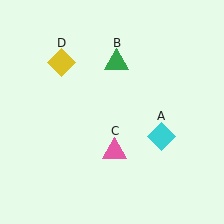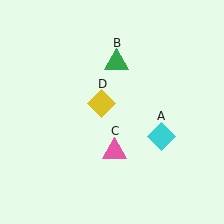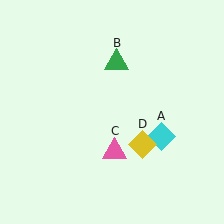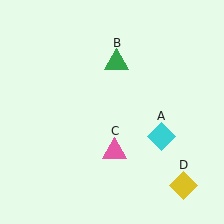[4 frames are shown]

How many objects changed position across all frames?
1 object changed position: yellow diamond (object D).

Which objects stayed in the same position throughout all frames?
Cyan diamond (object A) and green triangle (object B) and pink triangle (object C) remained stationary.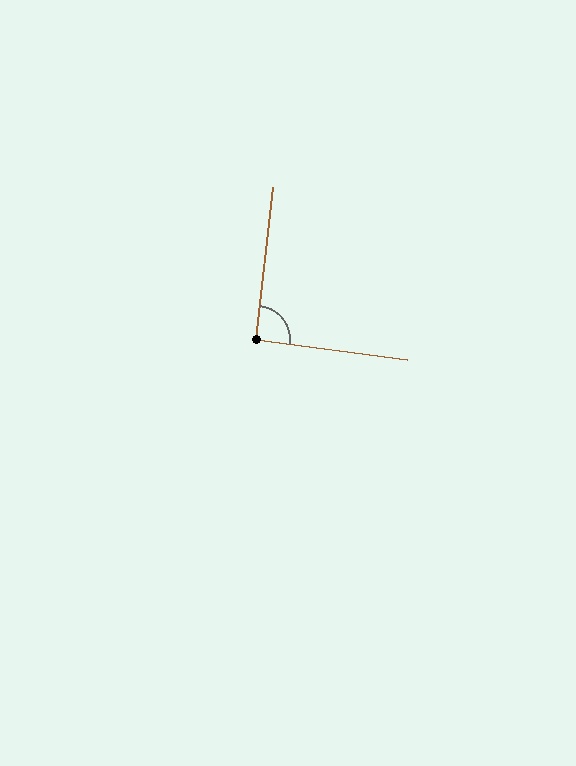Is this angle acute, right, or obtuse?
It is approximately a right angle.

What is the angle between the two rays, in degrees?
Approximately 91 degrees.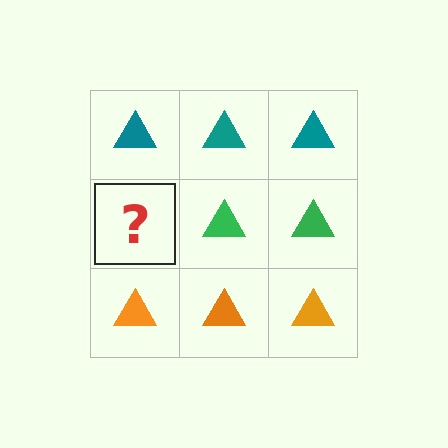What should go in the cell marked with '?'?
The missing cell should contain a green triangle.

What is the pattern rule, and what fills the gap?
The rule is that each row has a consistent color. The gap should be filled with a green triangle.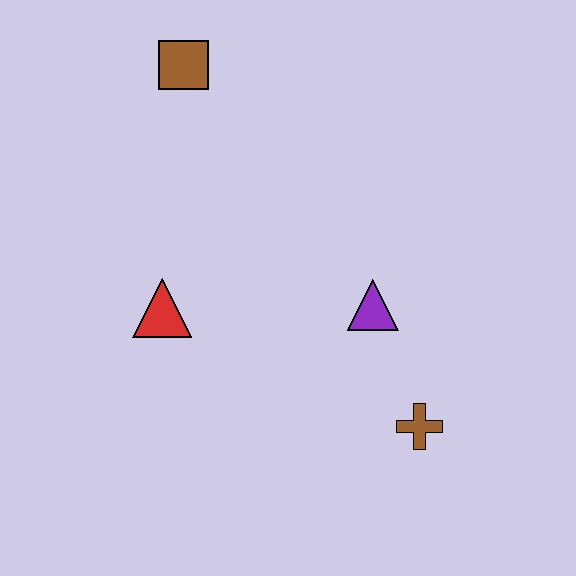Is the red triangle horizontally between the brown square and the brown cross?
No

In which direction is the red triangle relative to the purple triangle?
The red triangle is to the left of the purple triangle.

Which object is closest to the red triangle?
The purple triangle is closest to the red triangle.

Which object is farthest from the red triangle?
The brown cross is farthest from the red triangle.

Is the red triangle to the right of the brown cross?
No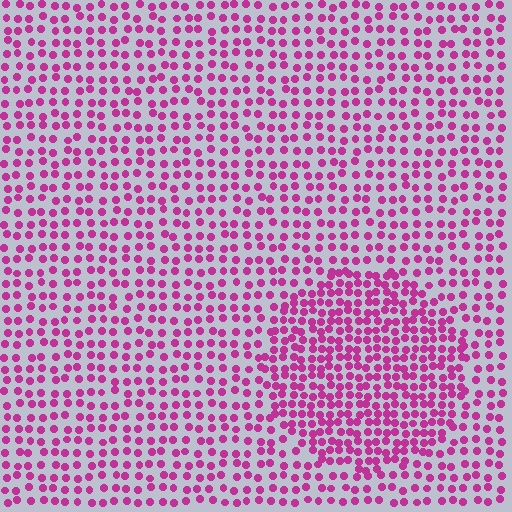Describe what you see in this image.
The image contains small magenta elements arranged at two different densities. A circle-shaped region is visible where the elements are more densely packed than the surrounding area.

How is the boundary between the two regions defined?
The boundary is defined by a change in element density (approximately 1.7x ratio). All elements are the same color, size, and shape.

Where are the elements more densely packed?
The elements are more densely packed inside the circle boundary.